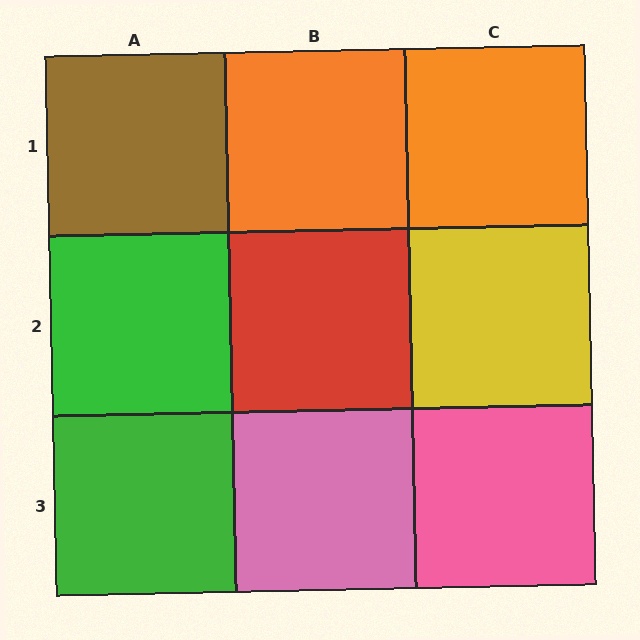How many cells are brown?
1 cell is brown.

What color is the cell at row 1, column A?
Brown.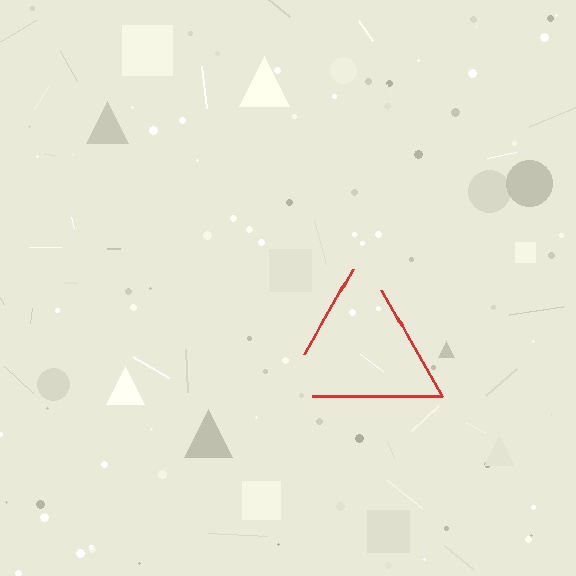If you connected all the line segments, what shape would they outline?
They would outline a triangle.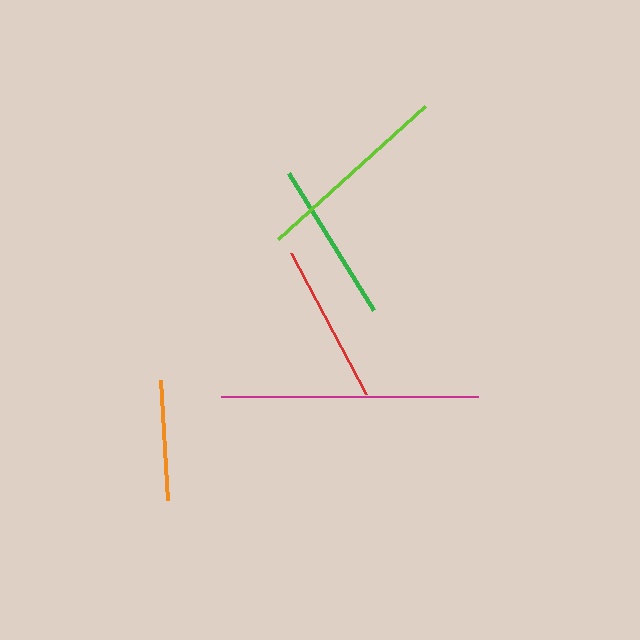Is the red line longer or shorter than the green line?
The green line is longer than the red line.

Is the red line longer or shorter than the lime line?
The lime line is longer than the red line.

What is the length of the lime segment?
The lime segment is approximately 198 pixels long.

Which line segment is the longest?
The magenta line is the longest at approximately 256 pixels.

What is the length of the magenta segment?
The magenta segment is approximately 256 pixels long.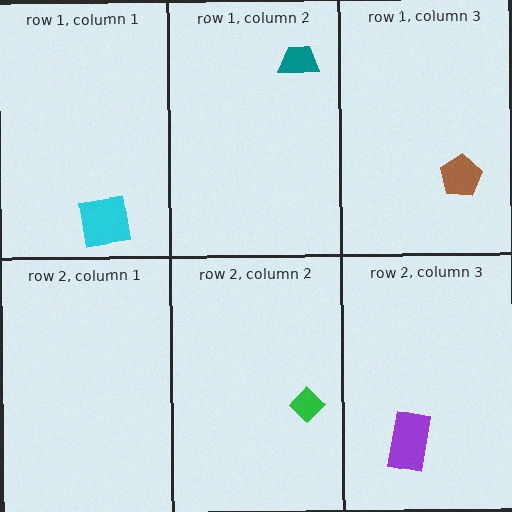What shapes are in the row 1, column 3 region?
The brown pentagon.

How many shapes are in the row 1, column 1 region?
1.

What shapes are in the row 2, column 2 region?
The green diamond.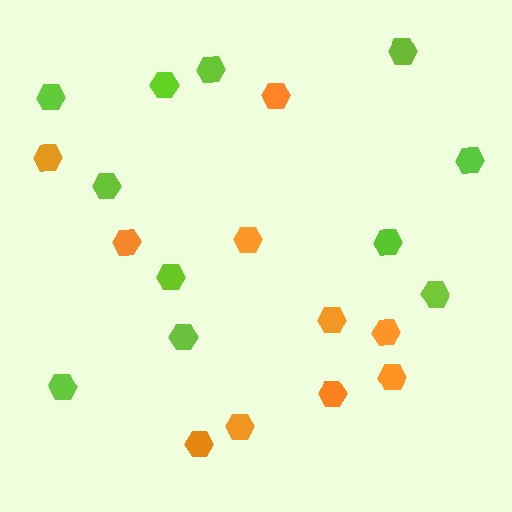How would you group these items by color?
There are 2 groups: one group of orange hexagons (10) and one group of lime hexagons (11).